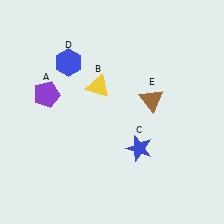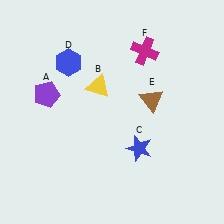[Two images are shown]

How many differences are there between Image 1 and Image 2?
There is 1 difference between the two images.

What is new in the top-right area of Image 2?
A magenta cross (F) was added in the top-right area of Image 2.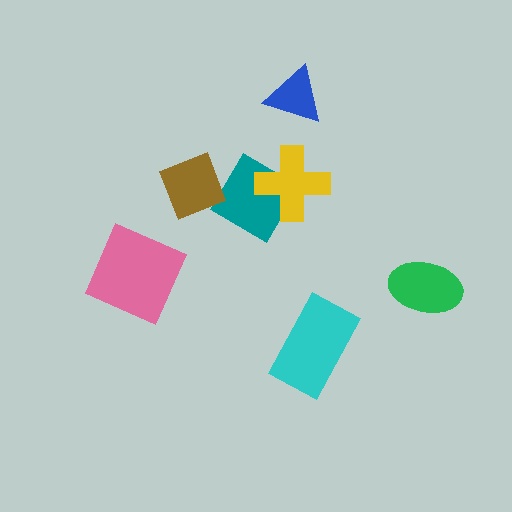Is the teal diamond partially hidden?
Yes, it is partially covered by another shape.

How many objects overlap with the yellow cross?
1 object overlaps with the yellow cross.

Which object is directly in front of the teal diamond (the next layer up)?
The brown diamond is directly in front of the teal diamond.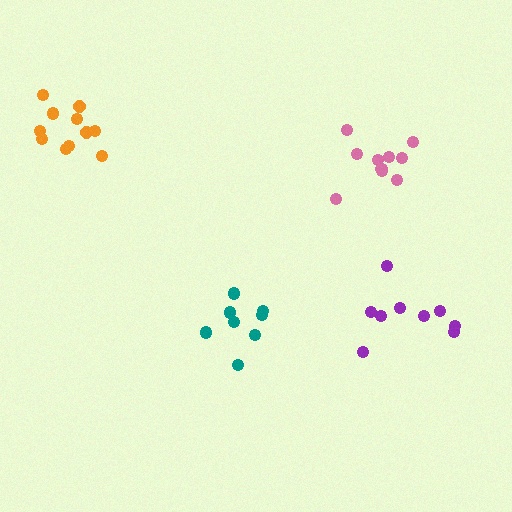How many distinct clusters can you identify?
There are 4 distinct clusters.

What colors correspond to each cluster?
The clusters are colored: teal, pink, purple, orange.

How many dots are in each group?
Group 1: 8 dots, Group 2: 10 dots, Group 3: 9 dots, Group 4: 11 dots (38 total).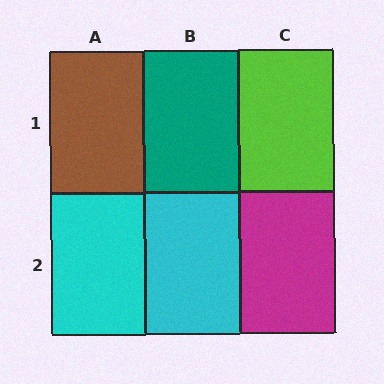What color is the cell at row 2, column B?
Cyan.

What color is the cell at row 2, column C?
Magenta.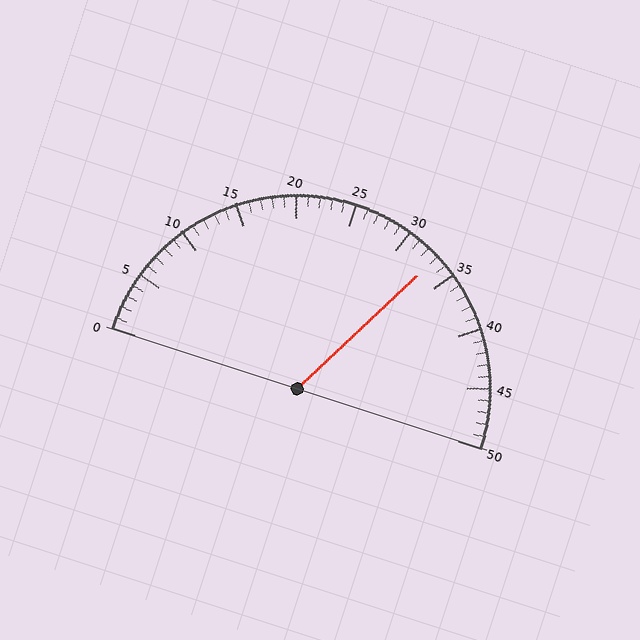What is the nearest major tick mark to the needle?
The nearest major tick mark is 35.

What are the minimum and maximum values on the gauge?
The gauge ranges from 0 to 50.